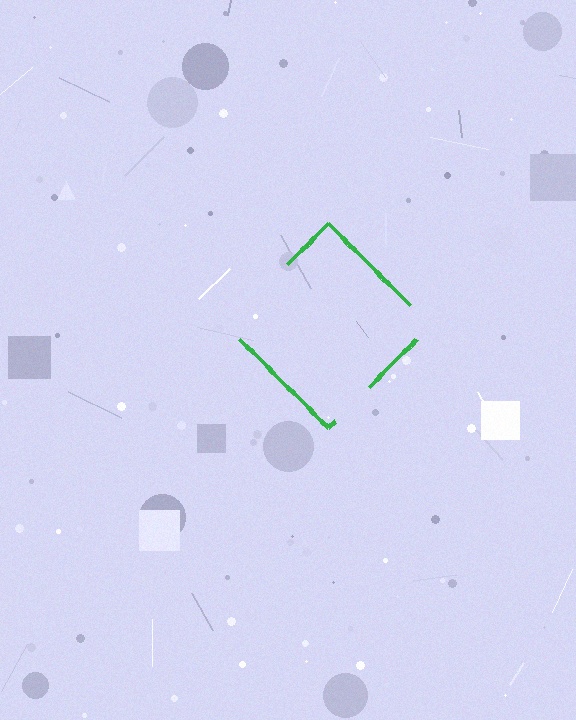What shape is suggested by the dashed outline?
The dashed outline suggests a diamond.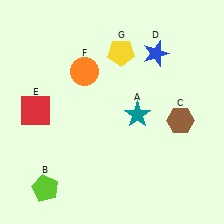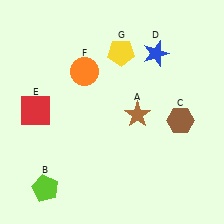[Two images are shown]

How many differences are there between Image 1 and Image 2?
There is 1 difference between the two images.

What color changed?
The star (A) changed from teal in Image 1 to brown in Image 2.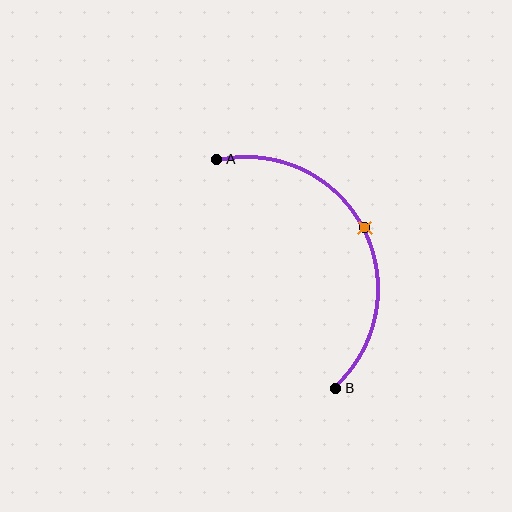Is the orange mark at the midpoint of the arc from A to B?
Yes. The orange mark lies on the arc at equal arc-length from both A and B — it is the arc midpoint.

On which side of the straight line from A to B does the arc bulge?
The arc bulges to the right of the straight line connecting A and B.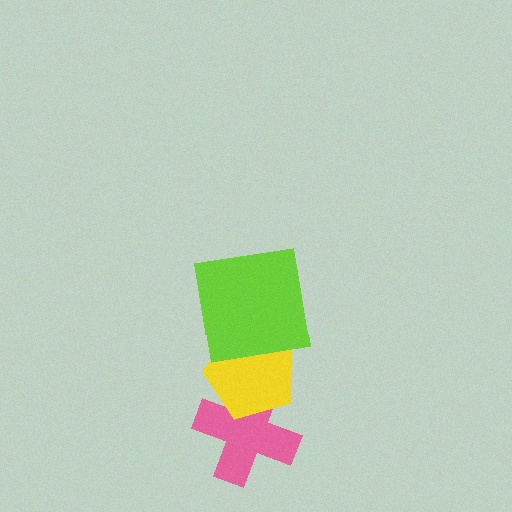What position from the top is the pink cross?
The pink cross is 3rd from the top.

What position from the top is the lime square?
The lime square is 1st from the top.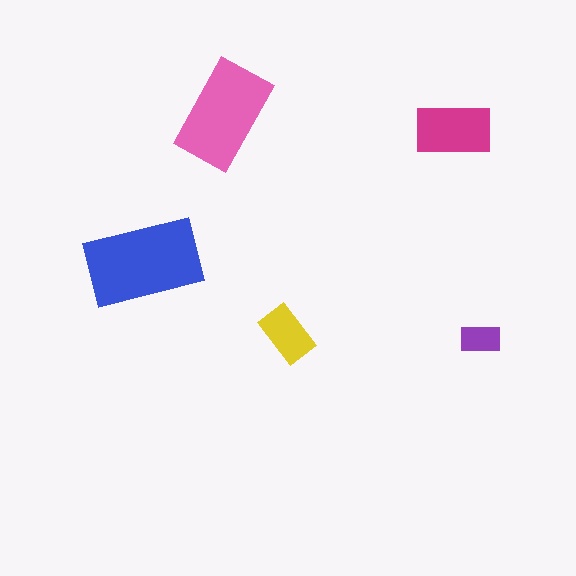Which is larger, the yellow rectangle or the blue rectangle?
The blue one.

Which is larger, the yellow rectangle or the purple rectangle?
The yellow one.